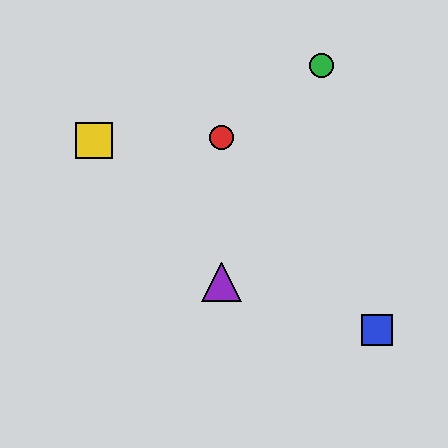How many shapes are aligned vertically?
2 shapes (the red circle, the purple triangle) are aligned vertically.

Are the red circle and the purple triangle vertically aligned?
Yes, both are at x≈221.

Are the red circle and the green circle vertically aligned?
No, the red circle is at x≈221 and the green circle is at x≈322.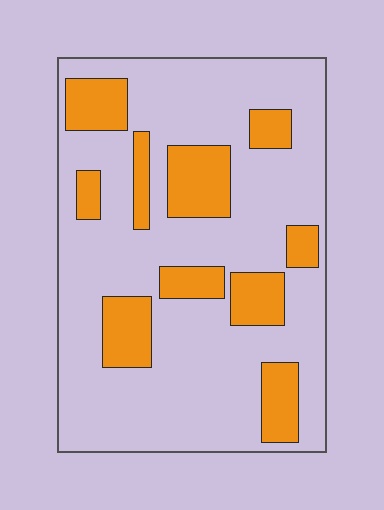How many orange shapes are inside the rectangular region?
10.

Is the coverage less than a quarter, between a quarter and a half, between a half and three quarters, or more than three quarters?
Less than a quarter.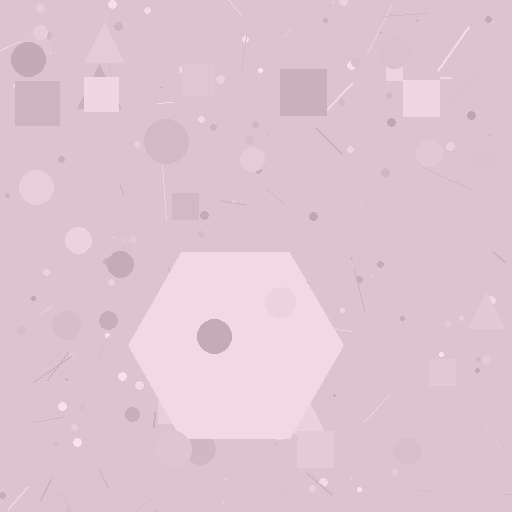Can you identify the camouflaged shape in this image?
The camouflaged shape is a hexagon.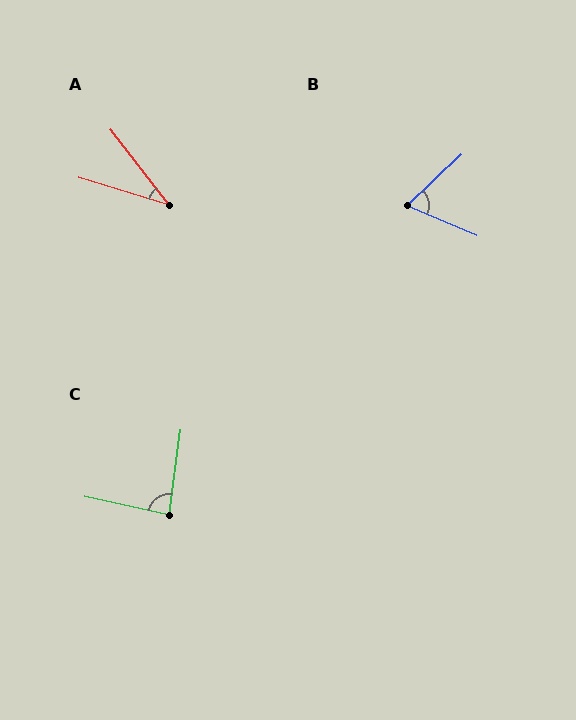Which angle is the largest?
C, at approximately 85 degrees.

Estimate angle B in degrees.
Approximately 66 degrees.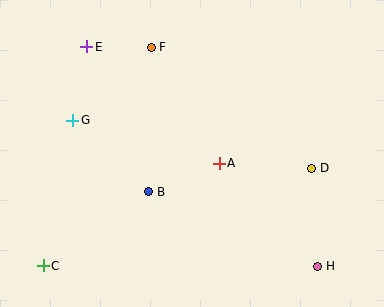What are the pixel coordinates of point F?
Point F is at (151, 47).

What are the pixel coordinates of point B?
Point B is at (149, 192).